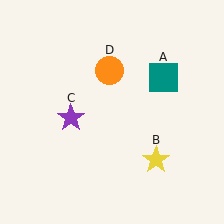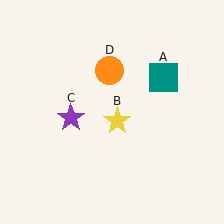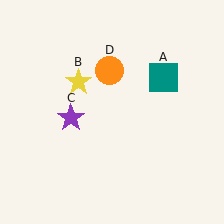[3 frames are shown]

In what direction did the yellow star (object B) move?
The yellow star (object B) moved up and to the left.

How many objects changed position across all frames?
1 object changed position: yellow star (object B).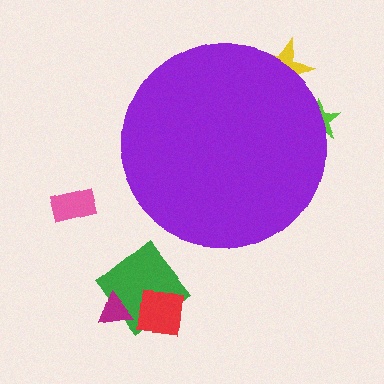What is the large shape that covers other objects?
A purple circle.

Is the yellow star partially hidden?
Yes, the yellow star is partially hidden behind the purple circle.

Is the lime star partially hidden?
Yes, the lime star is partially hidden behind the purple circle.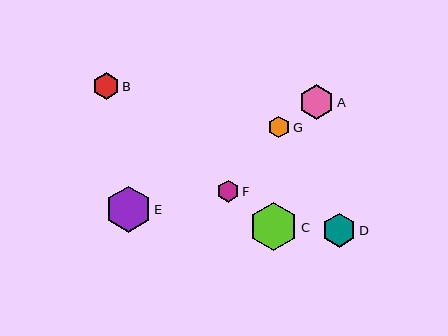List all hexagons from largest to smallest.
From largest to smallest: C, E, A, D, B, F, G.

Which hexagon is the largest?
Hexagon C is the largest with a size of approximately 49 pixels.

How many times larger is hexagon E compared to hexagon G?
Hexagon E is approximately 2.1 times the size of hexagon G.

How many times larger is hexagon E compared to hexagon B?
Hexagon E is approximately 1.7 times the size of hexagon B.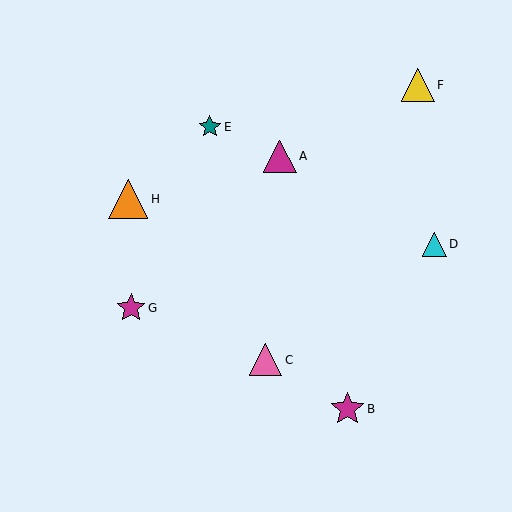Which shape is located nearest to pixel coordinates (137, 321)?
The magenta star (labeled G) at (131, 308) is nearest to that location.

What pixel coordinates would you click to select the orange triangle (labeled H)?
Click at (128, 199) to select the orange triangle H.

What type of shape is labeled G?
Shape G is a magenta star.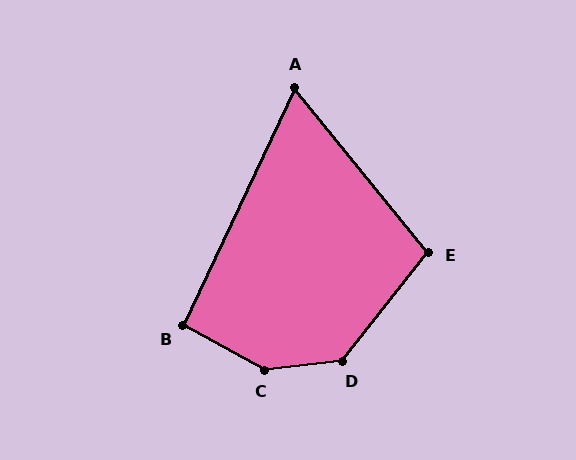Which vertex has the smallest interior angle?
A, at approximately 64 degrees.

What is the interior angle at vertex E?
Approximately 103 degrees (obtuse).